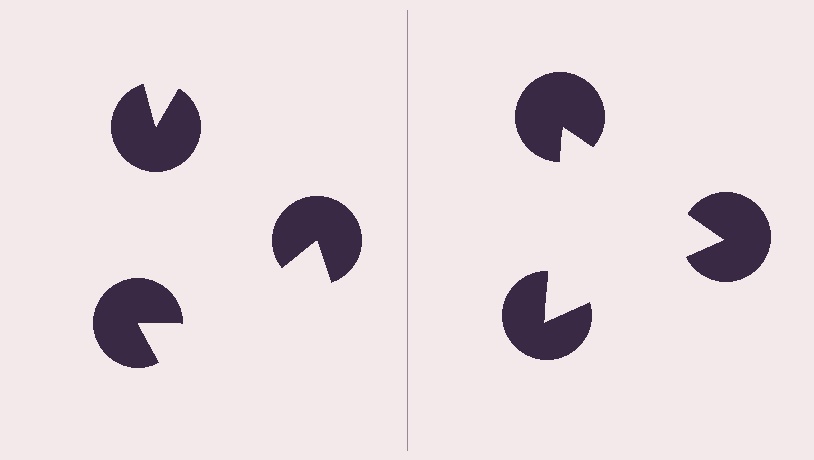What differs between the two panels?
The pac-man discs are positioned identically on both sides; only the wedge orientations differ. On the right they align to a triangle; on the left they are misaligned.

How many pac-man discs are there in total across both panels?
6 — 3 on each side.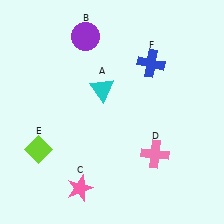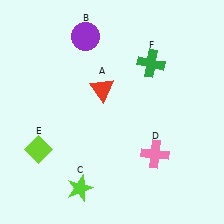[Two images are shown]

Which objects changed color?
A changed from cyan to red. C changed from pink to lime. F changed from blue to green.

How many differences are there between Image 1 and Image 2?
There are 3 differences between the two images.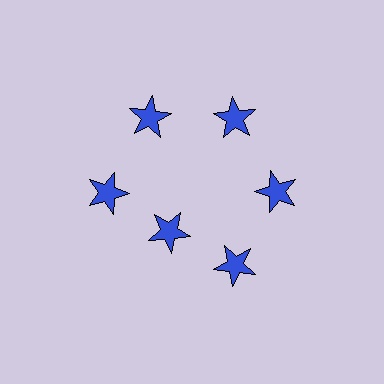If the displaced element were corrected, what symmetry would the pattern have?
It would have 6-fold rotational symmetry — the pattern would map onto itself every 60 degrees.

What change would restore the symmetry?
The symmetry would be restored by moving it outward, back onto the ring so that all 6 stars sit at equal angles and equal distance from the center.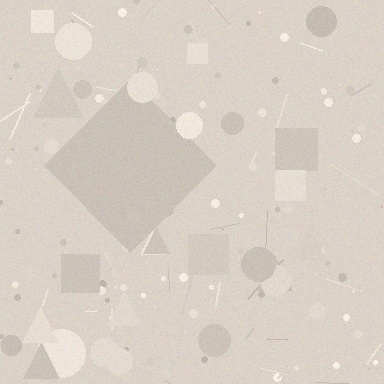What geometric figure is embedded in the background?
A diamond is embedded in the background.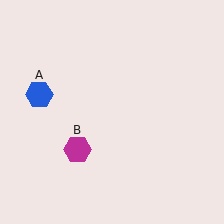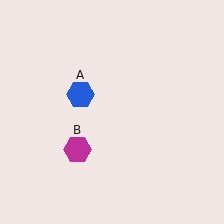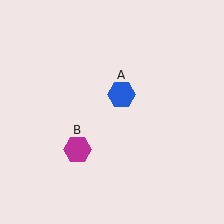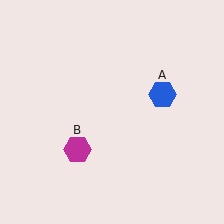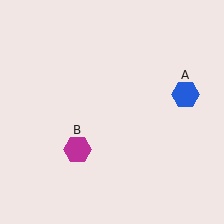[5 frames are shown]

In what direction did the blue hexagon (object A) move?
The blue hexagon (object A) moved right.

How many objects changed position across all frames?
1 object changed position: blue hexagon (object A).